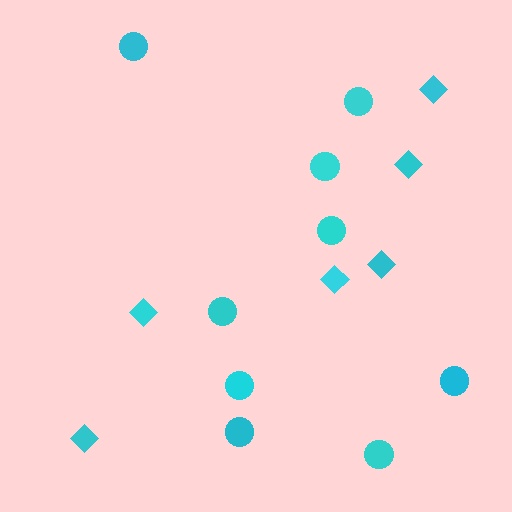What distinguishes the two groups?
There are 2 groups: one group of circles (9) and one group of diamonds (6).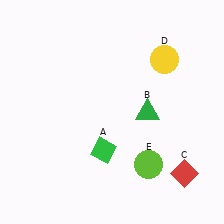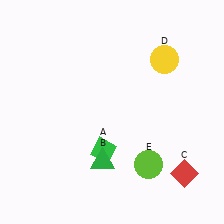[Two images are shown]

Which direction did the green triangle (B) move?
The green triangle (B) moved down.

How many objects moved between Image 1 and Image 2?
1 object moved between the two images.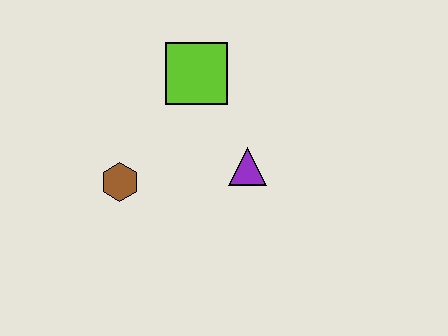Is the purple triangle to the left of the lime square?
No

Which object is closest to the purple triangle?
The lime square is closest to the purple triangle.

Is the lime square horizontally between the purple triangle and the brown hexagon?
Yes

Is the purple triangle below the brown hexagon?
No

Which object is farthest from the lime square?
The brown hexagon is farthest from the lime square.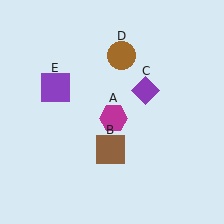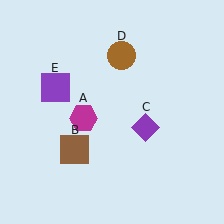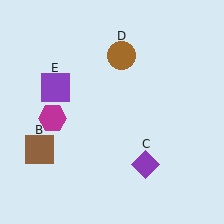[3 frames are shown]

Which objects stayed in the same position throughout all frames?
Brown circle (object D) and purple square (object E) remained stationary.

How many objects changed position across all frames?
3 objects changed position: magenta hexagon (object A), brown square (object B), purple diamond (object C).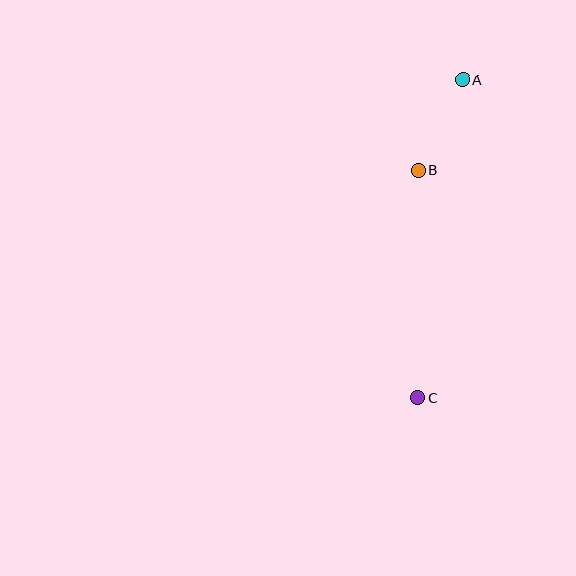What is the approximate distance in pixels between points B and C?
The distance between B and C is approximately 228 pixels.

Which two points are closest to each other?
Points A and B are closest to each other.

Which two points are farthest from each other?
Points A and C are farthest from each other.